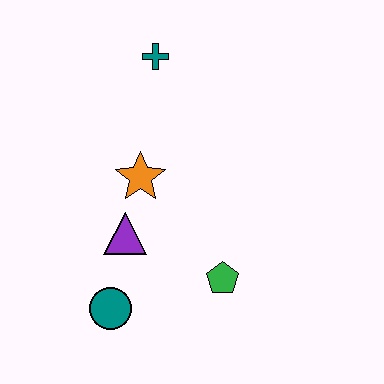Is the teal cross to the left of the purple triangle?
No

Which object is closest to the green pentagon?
The purple triangle is closest to the green pentagon.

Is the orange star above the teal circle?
Yes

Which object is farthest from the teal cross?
The teal circle is farthest from the teal cross.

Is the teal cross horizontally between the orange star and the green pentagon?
Yes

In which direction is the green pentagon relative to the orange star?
The green pentagon is below the orange star.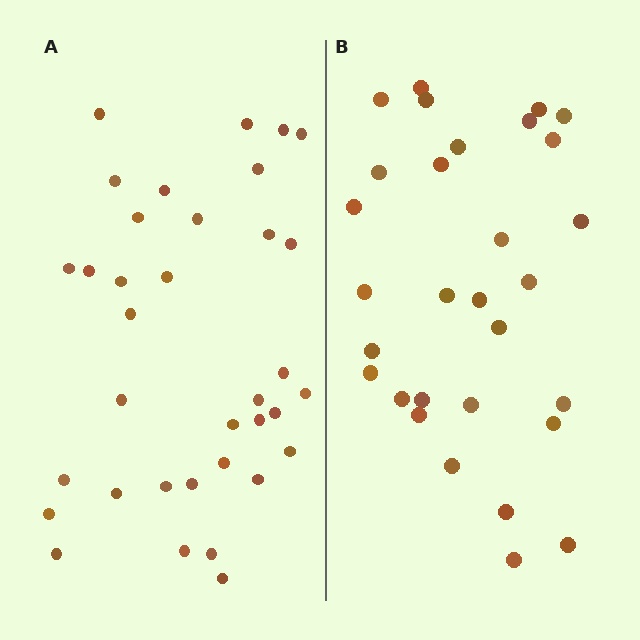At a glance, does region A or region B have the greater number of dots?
Region A (the left region) has more dots.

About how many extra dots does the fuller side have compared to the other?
Region A has about 5 more dots than region B.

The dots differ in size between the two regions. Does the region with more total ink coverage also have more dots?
No. Region B has more total ink coverage because its dots are larger, but region A actually contains more individual dots. Total area can be misleading — the number of items is what matters here.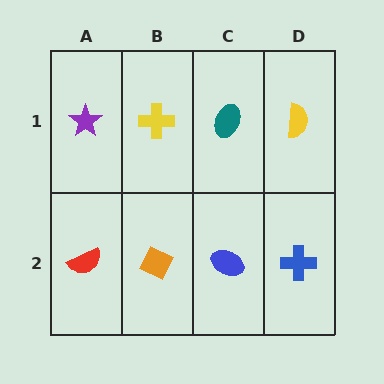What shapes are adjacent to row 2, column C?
A teal ellipse (row 1, column C), an orange diamond (row 2, column B), a blue cross (row 2, column D).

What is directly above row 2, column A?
A purple star.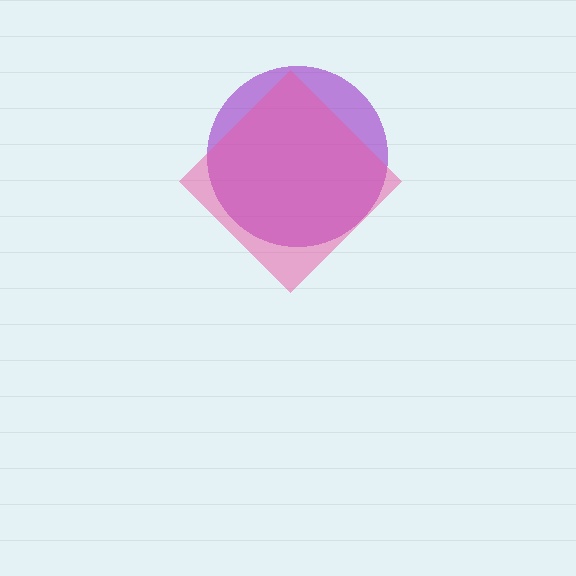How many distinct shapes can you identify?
There are 2 distinct shapes: a purple circle, a pink diamond.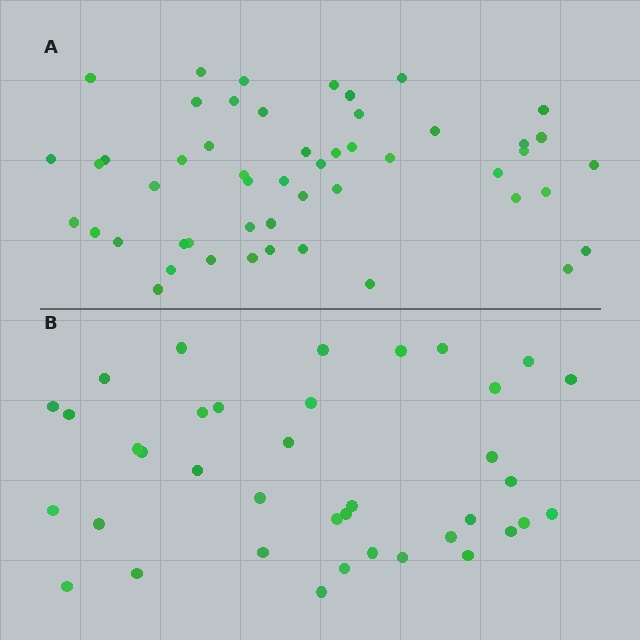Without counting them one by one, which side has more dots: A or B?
Region A (the top region) has more dots.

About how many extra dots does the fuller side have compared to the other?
Region A has approximately 15 more dots than region B.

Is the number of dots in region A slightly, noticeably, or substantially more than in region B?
Region A has noticeably more, but not dramatically so. The ratio is roughly 1.3 to 1.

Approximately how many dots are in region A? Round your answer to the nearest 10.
About 50 dots. (The exact count is 51, which rounds to 50.)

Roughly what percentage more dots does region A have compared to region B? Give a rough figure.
About 35% more.